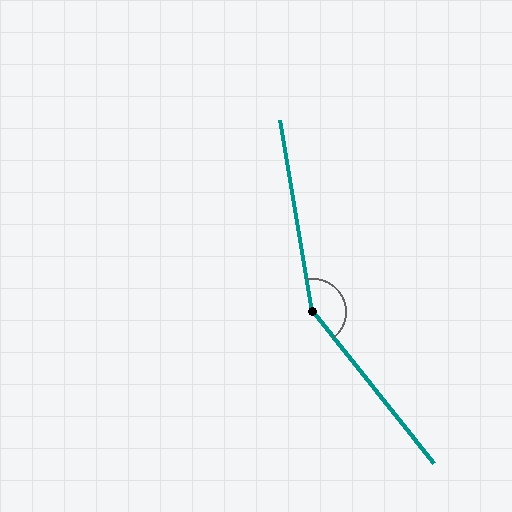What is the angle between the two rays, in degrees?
Approximately 151 degrees.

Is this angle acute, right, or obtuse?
It is obtuse.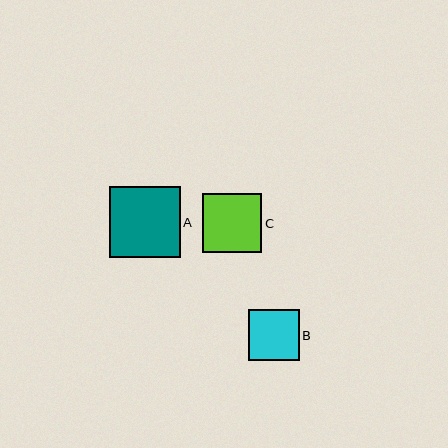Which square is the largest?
Square A is the largest with a size of approximately 71 pixels.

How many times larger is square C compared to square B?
Square C is approximately 1.2 times the size of square B.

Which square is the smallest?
Square B is the smallest with a size of approximately 51 pixels.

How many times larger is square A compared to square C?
Square A is approximately 1.2 times the size of square C.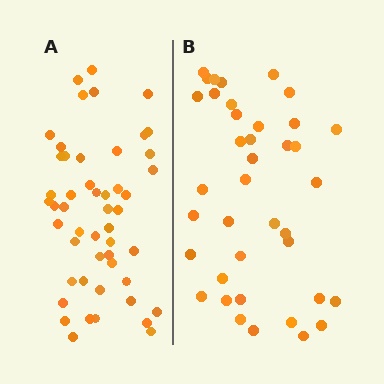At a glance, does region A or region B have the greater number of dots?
Region A (the left region) has more dots.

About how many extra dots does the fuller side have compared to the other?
Region A has roughly 12 or so more dots than region B.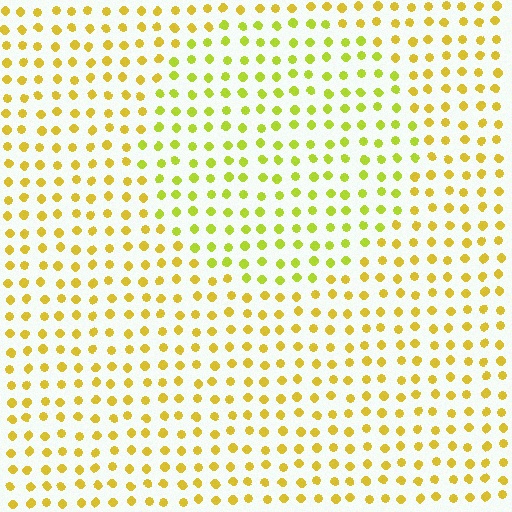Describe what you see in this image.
The image is filled with small yellow elements in a uniform arrangement. A circle-shaped region is visible where the elements are tinted to a slightly different hue, forming a subtle color boundary.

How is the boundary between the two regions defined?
The boundary is defined purely by a slight shift in hue (about 25 degrees). Spacing, size, and orientation are identical on both sides.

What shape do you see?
I see a circle.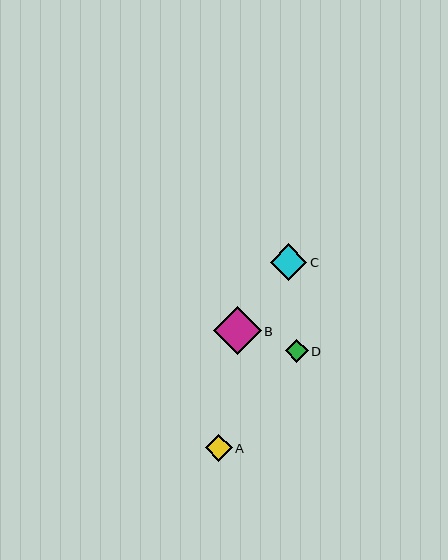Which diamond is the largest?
Diamond B is the largest with a size of approximately 48 pixels.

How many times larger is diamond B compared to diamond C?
Diamond B is approximately 1.3 times the size of diamond C.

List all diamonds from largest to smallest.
From largest to smallest: B, C, A, D.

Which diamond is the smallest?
Diamond D is the smallest with a size of approximately 23 pixels.